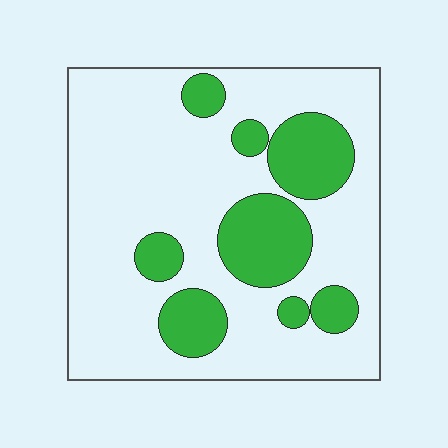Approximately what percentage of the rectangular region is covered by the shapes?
Approximately 25%.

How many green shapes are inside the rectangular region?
8.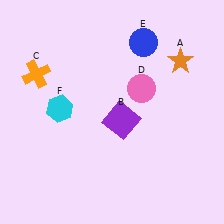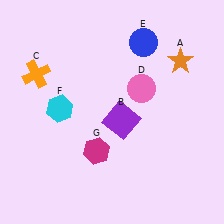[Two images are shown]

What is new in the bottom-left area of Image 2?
A magenta hexagon (G) was added in the bottom-left area of Image 2.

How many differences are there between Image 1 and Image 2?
There is 1 difference between the two images.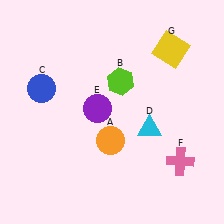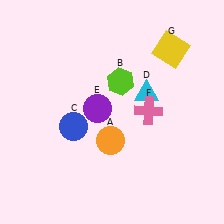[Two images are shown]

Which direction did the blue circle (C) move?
The blue circle (C) moved down.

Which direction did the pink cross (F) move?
The pink cross (F) moved up.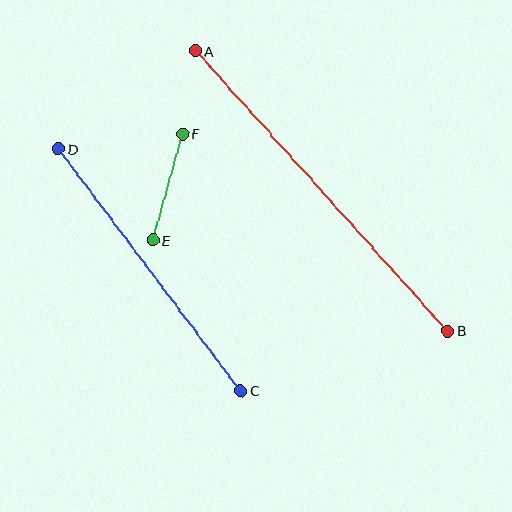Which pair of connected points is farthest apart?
Points A and B are farthest apart.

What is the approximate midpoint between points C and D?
The midpoint is at approximately (150, 270) pixels.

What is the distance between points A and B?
The distance is approximately 377 pixels.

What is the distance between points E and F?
The distance is approximately 110 pixels.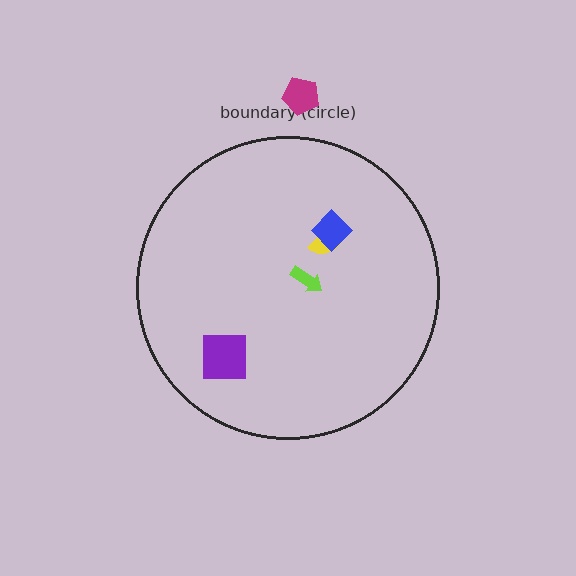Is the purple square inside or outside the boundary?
Inside.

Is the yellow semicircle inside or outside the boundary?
Inside.